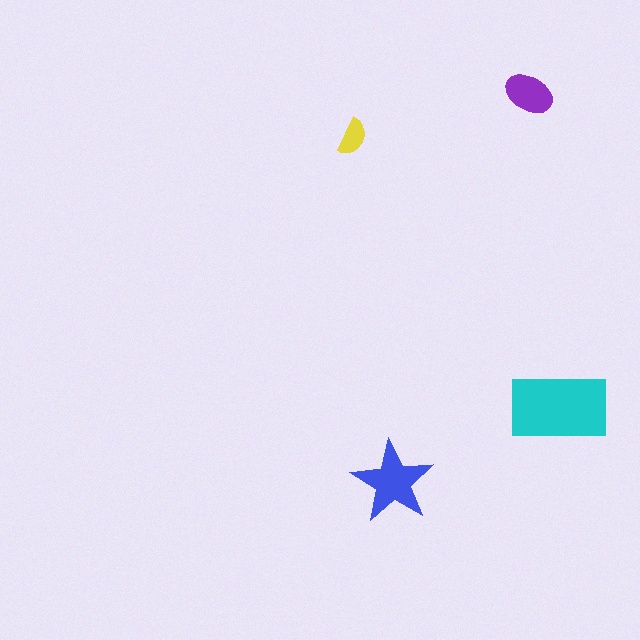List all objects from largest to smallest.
The cyan rectangle, the blue star, the purple ellipse, the yellow semicircle.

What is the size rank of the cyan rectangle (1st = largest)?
1st.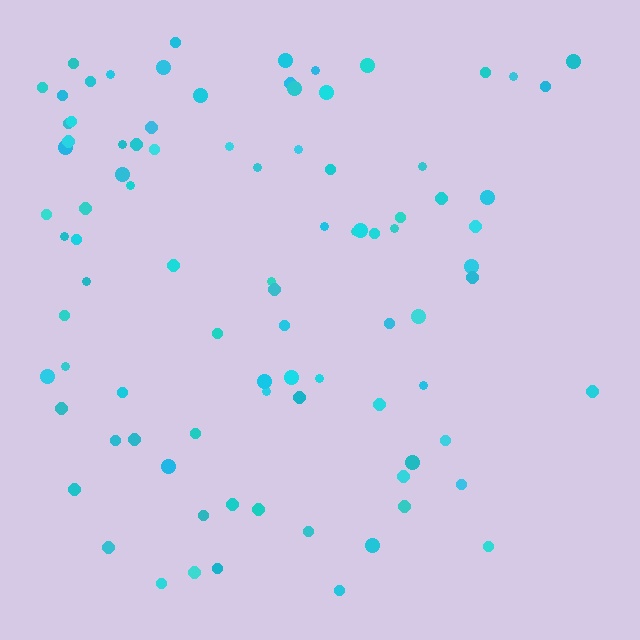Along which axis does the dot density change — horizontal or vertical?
Horizontal.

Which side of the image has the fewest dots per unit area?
The right.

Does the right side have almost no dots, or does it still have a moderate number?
Still a moderate number, just noticeably fewer than the left.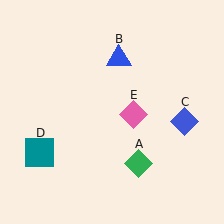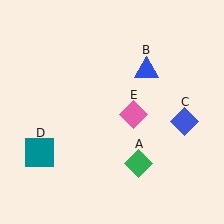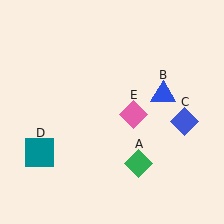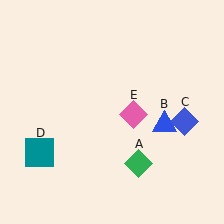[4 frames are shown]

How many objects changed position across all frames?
1 object changed position: blue triangle (object B).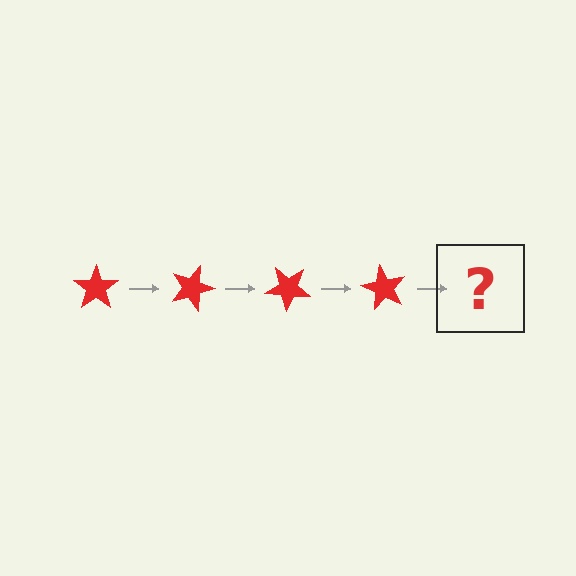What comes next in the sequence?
The next element should be a red star rotated 80 degrees.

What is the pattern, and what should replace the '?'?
The pattern is that the star rotates 20 degrees each step. The '?' should be a red star rotated 80 degrees.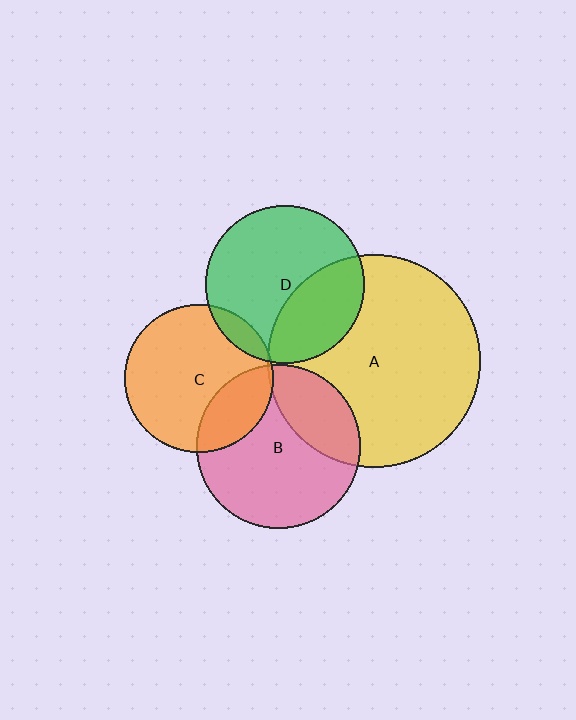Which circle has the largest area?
Circle A (yellow).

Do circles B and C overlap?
Yes.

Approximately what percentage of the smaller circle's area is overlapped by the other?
Approximately 25%.